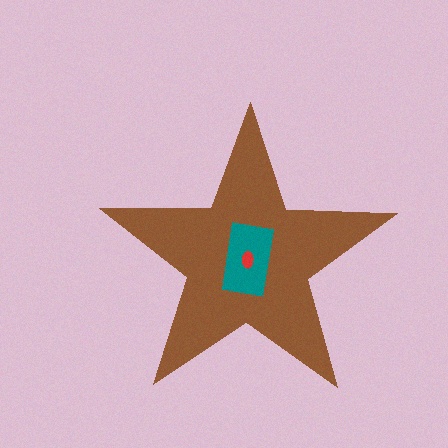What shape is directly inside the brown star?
The teal rectangle.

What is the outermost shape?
The brown star.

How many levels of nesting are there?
3.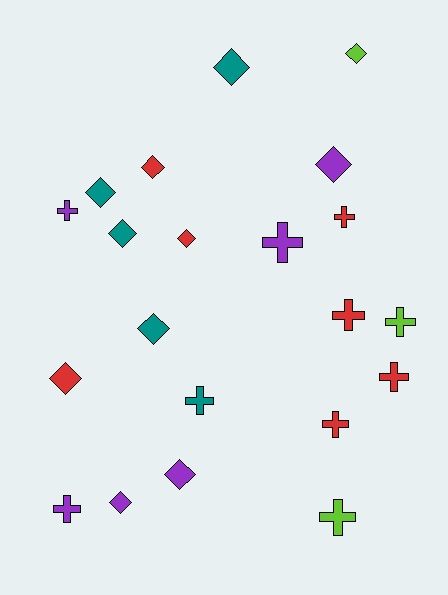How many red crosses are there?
There are 4 red crosses.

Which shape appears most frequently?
Diamond, with 11 objects.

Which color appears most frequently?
Red, with 7 objects.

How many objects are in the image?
There are 21 objects.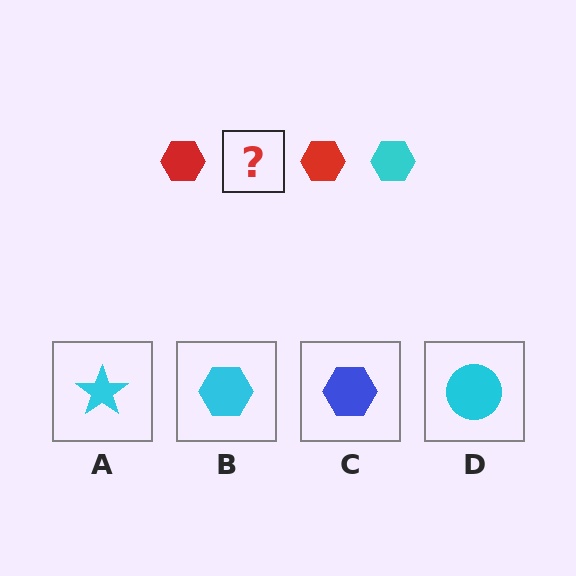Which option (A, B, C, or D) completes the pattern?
B.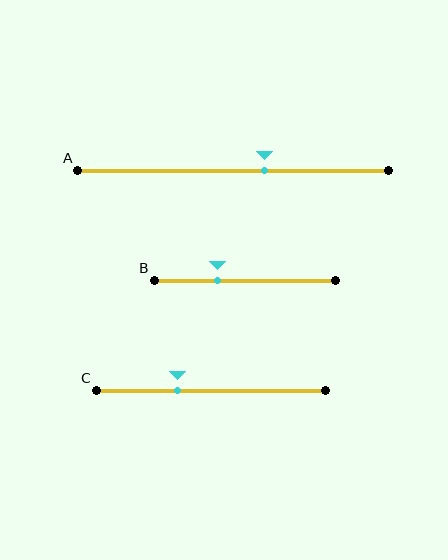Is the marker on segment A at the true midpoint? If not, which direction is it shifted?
No, the marker on segment A is shifted to the right by about 10% of the segment length.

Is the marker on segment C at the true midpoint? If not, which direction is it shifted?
No, the marker on segment C is shifted to the left by about 14% of the segment length.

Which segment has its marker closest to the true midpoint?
Segment A has its marker closest to the true midpoint.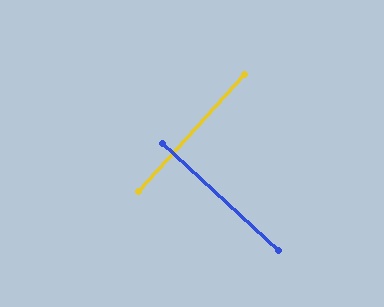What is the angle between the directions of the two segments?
Approximately 89 degrees.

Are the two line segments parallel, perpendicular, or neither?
Perpendicular — they meet at approximately 89°.